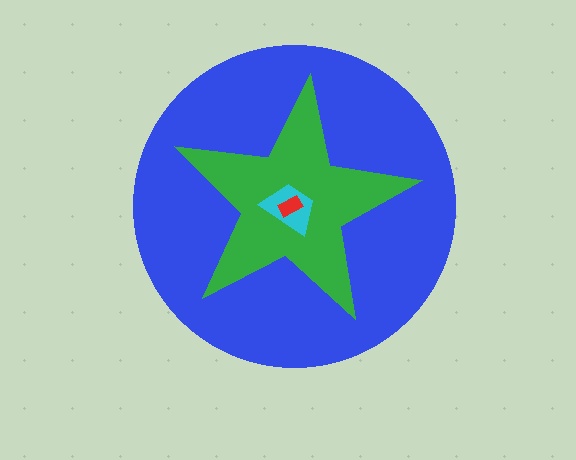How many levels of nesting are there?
4.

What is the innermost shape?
The red rectangle.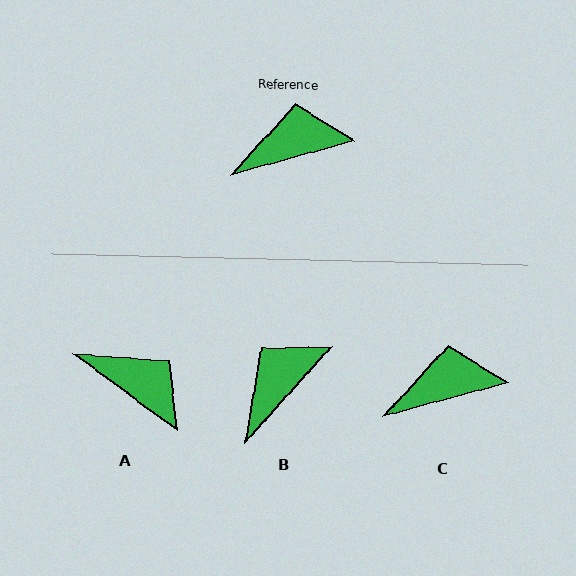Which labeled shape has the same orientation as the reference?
C.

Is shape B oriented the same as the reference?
No, it is off by about 33 degrees.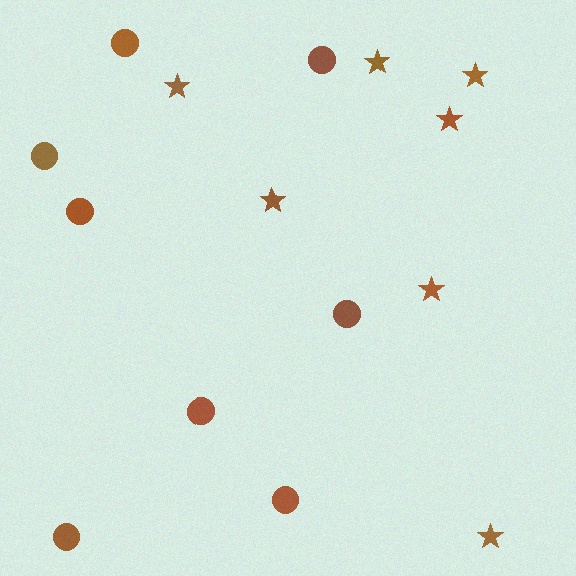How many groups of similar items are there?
There are 2 groups: one group of circles (8) and one group of stars (7).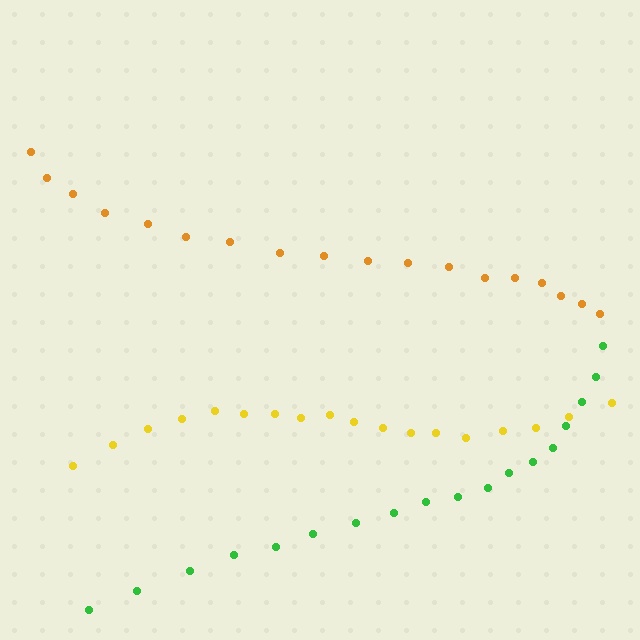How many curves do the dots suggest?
There are 3 distinct paths.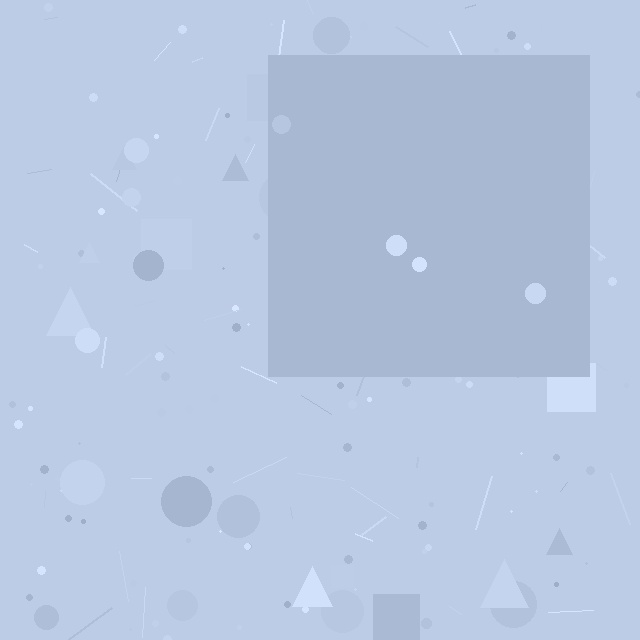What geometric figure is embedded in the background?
A square is embedded in the background.